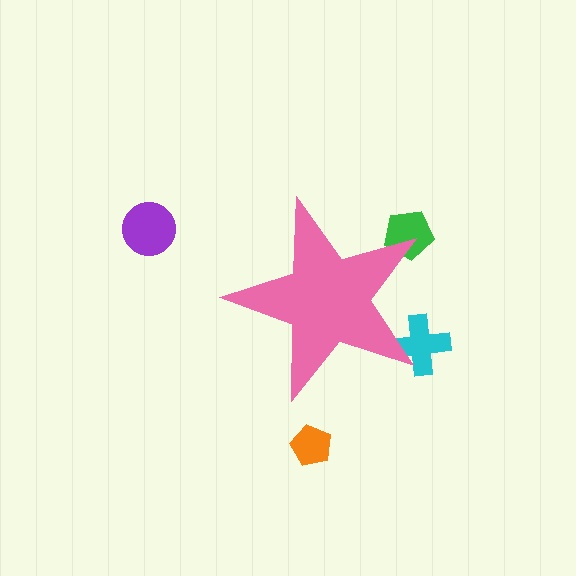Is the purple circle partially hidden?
No, the purple circle is fully visible.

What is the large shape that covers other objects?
A pink star.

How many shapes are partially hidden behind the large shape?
2 shapes are partially hidden.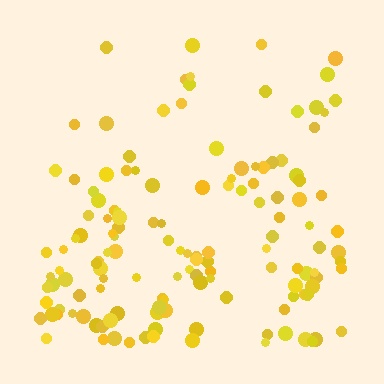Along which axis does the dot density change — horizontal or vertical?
Vertical.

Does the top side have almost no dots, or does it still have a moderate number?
Still a moderate number, just noticeably fewer than the bottom.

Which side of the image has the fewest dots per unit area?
The top.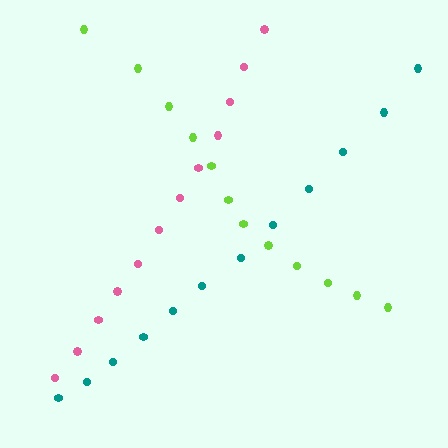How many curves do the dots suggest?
There are 3 distinct paths.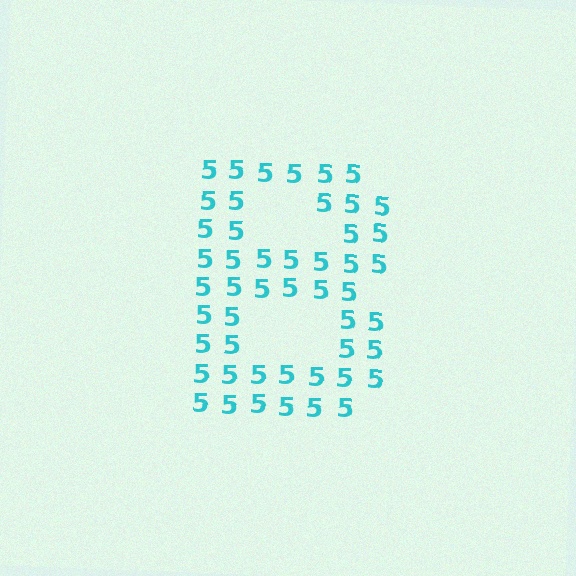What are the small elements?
The small elements are digit 5's.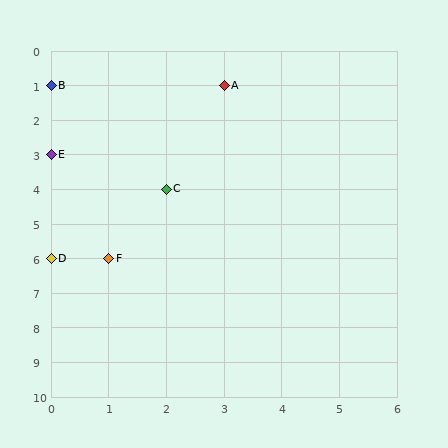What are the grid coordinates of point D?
Point D is at grid coordinates (0, 6).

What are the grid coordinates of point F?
Point F is at grid coordinates (1, 6).